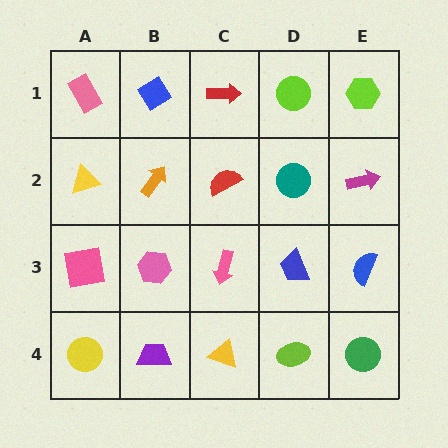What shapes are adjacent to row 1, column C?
A red semicircle (row 2, column C), a blue diamond (row 1, column B), a lime circle (row 1, column D).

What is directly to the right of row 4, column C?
A lime ellipse.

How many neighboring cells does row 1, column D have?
3.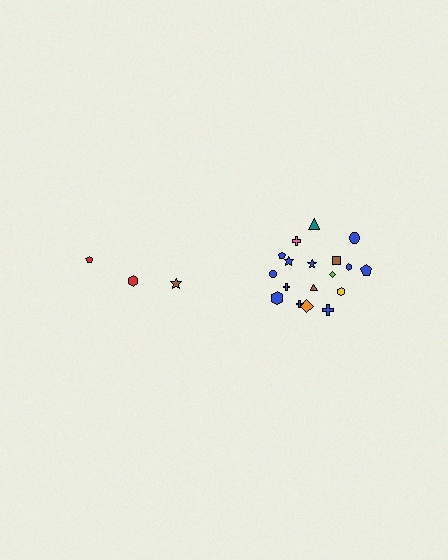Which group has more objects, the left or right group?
The right group.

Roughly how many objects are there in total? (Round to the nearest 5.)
Roughly 20 objects in total.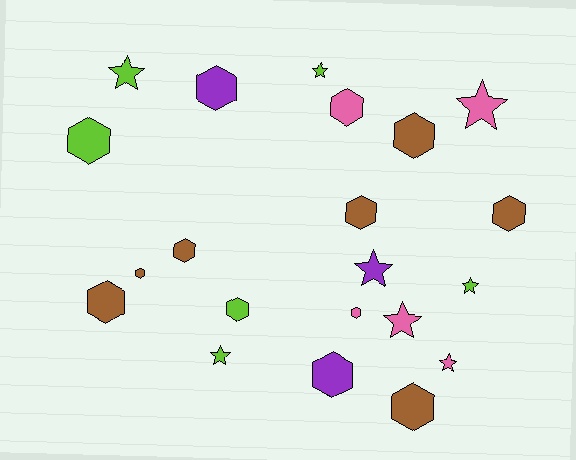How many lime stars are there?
There are 4 lime stars.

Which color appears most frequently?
Brown, with 7 objects.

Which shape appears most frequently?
Hexagon, with 13 objects.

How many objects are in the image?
There are 21 objects.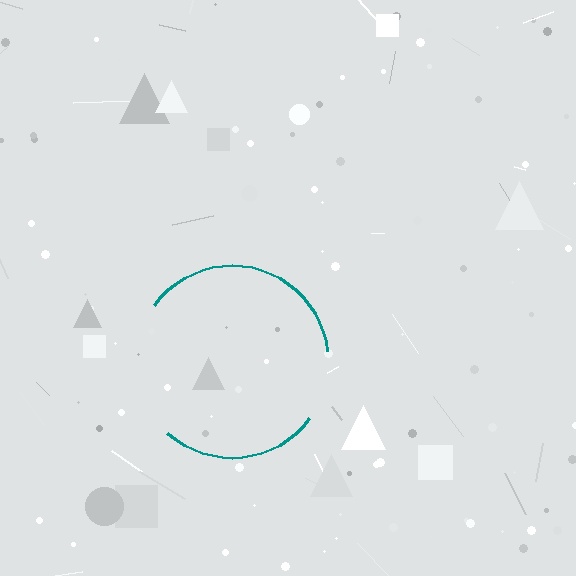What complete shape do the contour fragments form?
The contour fragments form a circle.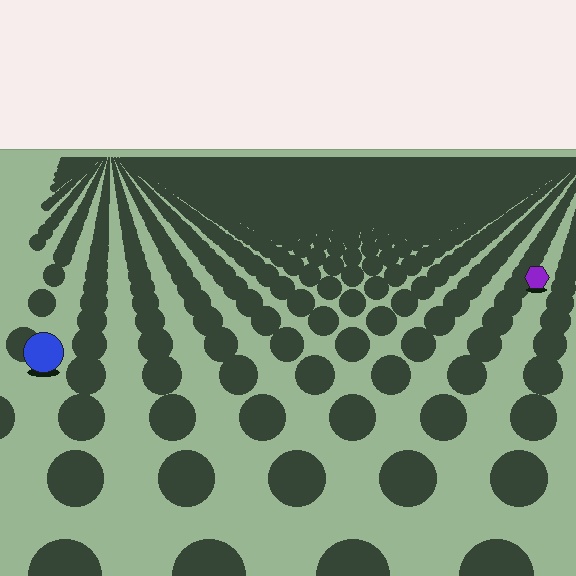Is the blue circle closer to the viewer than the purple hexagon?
Yes. The blue circle is closer — you can tell from the texture gradient: the ground texture is coarser near it.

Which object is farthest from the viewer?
The purple hexagon is farthest from the viewer. It appears smaller and the ground texture around it is denser.